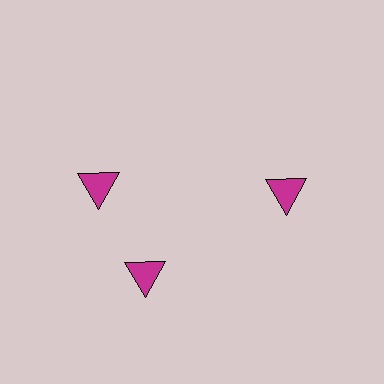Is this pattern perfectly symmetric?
No. The 3 magenta triangles are arranged in a ring, but one element near the 11 o'clock position is rotated out of alignment along the ring, breaking the 3-fold rotational symmetry.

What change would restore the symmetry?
The symmetry would be restored by rotating it back into even spacing with its neighbors so that all 3 triangles sit at equal angles and equal distance from the center.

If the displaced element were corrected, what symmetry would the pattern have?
It would have 3-fold rotational symmetry — the pattern would map onto itself every 120 degrees.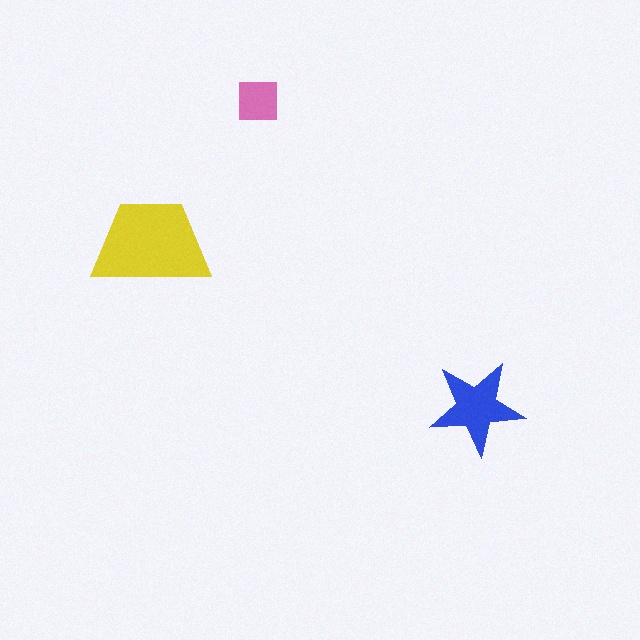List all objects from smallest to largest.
The pink square, the blue star, the yellow trapezoid.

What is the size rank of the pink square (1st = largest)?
3rd.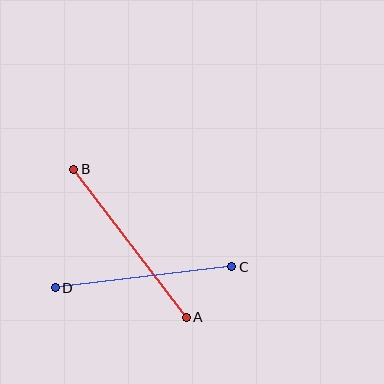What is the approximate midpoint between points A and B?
The midpoint is at approximately (130, 243) pixels.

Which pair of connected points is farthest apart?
Points A and B are farthest apart.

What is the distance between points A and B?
The distance is approximately 186 pixels.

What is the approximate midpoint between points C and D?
The midpoint is at approximately (144, 277) pixels.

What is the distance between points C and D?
The distance is approximately 178 pixels.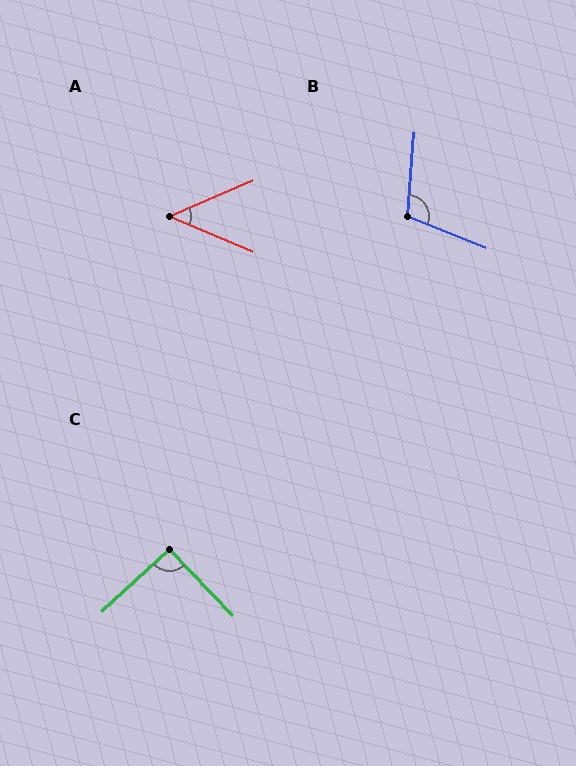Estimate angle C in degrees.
Approximately 91 degrees.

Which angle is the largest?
B, at approximately 107 degrees.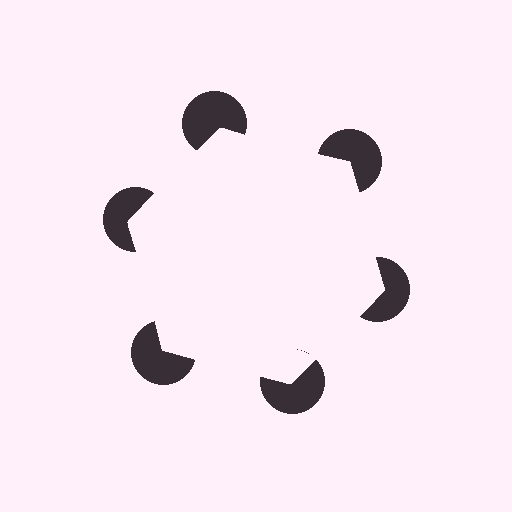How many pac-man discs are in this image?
There are 6 — one at each vertex of the illusory hexagon.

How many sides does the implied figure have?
6 sides.